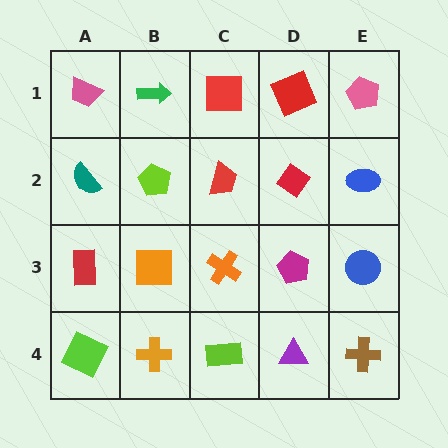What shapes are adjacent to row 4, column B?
An orange square (row 3, column B), a lime square (row 4, column A), a lime rectangle (row 4, column C).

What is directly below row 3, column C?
A lime rectangle.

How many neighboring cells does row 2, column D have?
4.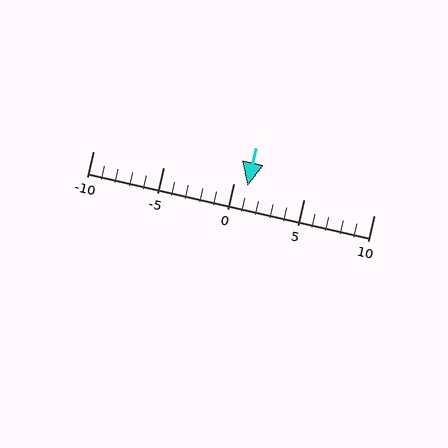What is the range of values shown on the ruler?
The ruler shows values from -10 to 10.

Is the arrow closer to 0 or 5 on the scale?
The arrow is closer to 0.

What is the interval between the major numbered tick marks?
The major tick marks are spaced 5 units apart.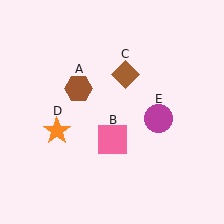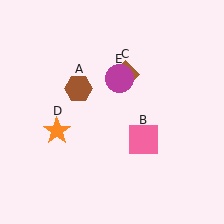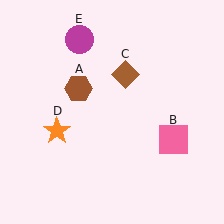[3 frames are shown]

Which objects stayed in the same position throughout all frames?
Brown hexagon (object A) and brown diamond (object C) and orange star (object D) remained stationary.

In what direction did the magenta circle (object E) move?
The magenta circle (object E) moved up and to the left.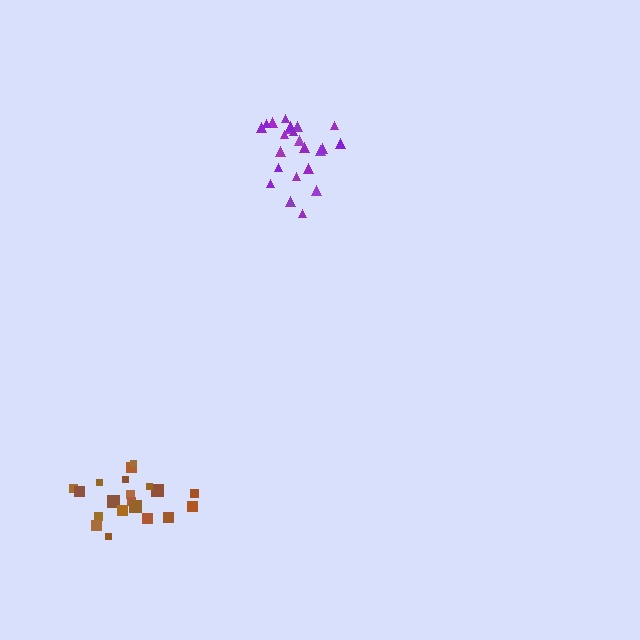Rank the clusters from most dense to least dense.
purple, brown.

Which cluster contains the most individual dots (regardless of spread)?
Purple (23).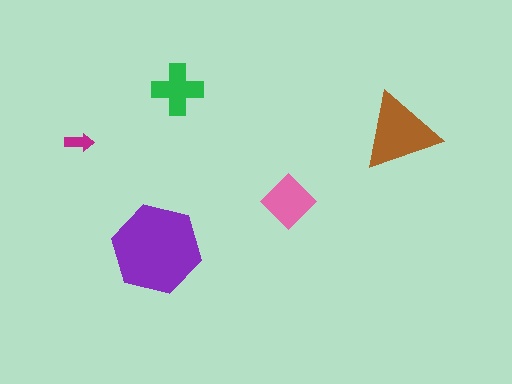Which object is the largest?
The purple hexagon.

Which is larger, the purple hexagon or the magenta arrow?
The purple hexagon.